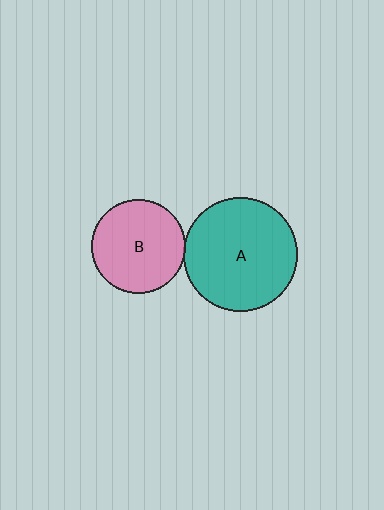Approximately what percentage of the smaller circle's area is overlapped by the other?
Approximately 5%.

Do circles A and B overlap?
Yes.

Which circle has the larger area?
Circle A (teal).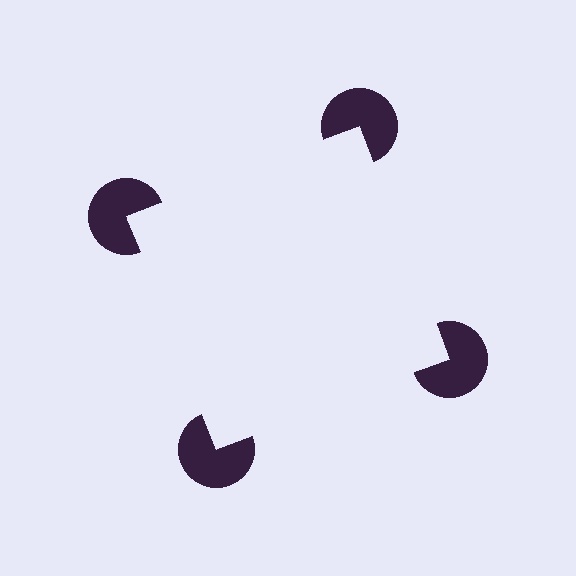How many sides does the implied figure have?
4 sides.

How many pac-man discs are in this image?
There are 4 — one at each vertex of the illusory square.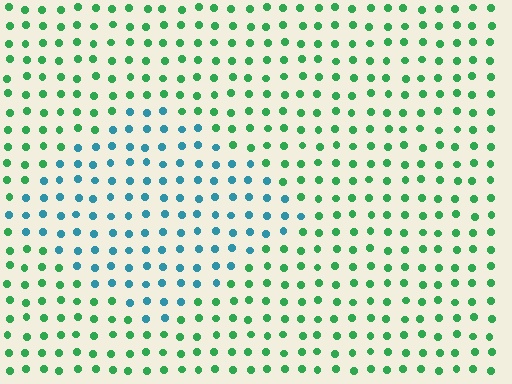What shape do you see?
I see a diamond.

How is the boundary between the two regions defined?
The boundary is defined purely by a slight shift in hue (about 54 degrees). Spacing, size, and orientation are identical on both sides.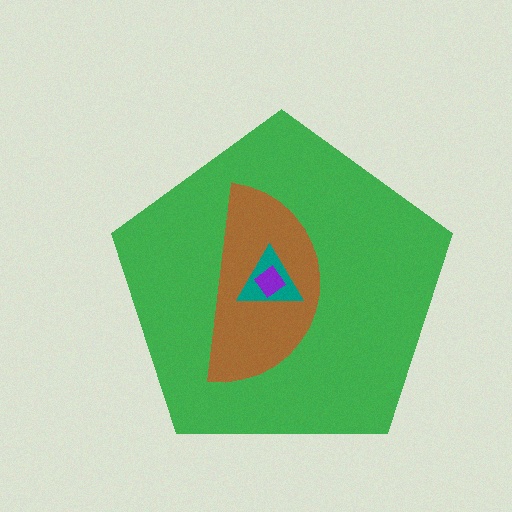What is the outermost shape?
The green pentagon.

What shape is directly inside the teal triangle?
The purple diamond.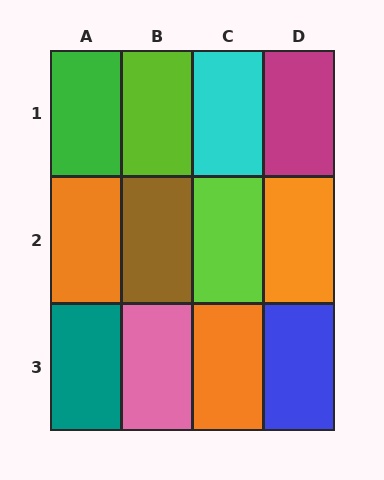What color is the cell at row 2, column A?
Orange.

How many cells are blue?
1 cell is blue.